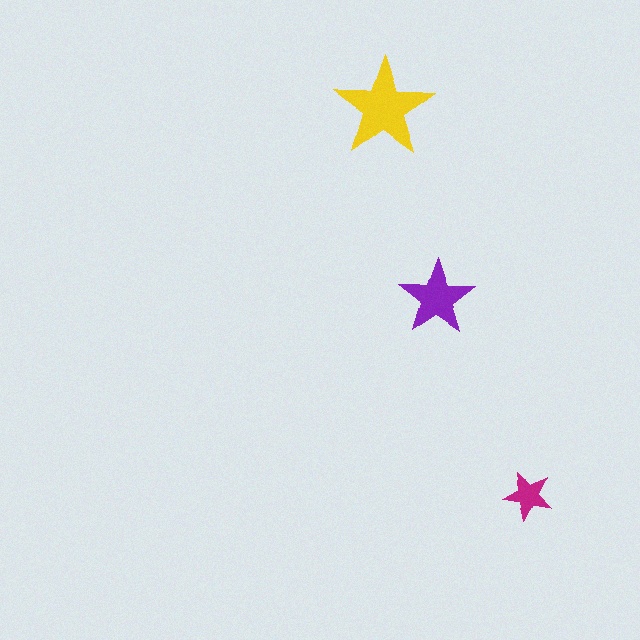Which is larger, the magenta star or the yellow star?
The yellow one.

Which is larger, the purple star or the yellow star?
The yellow one.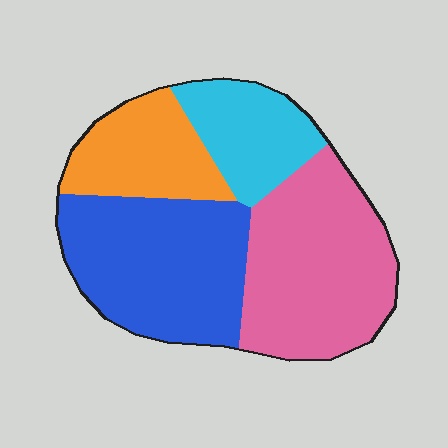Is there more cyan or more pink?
Pink.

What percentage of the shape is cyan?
Cyan takes up about one sixth (1/6) of the shape.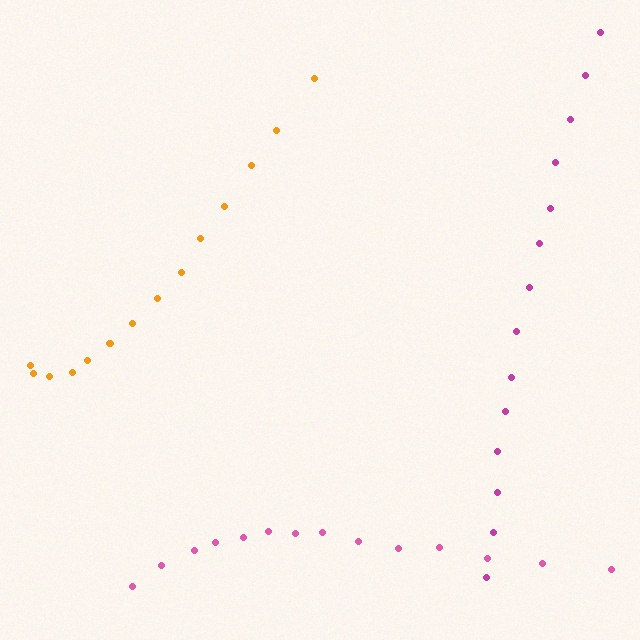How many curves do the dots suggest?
There are 3 distinct paths.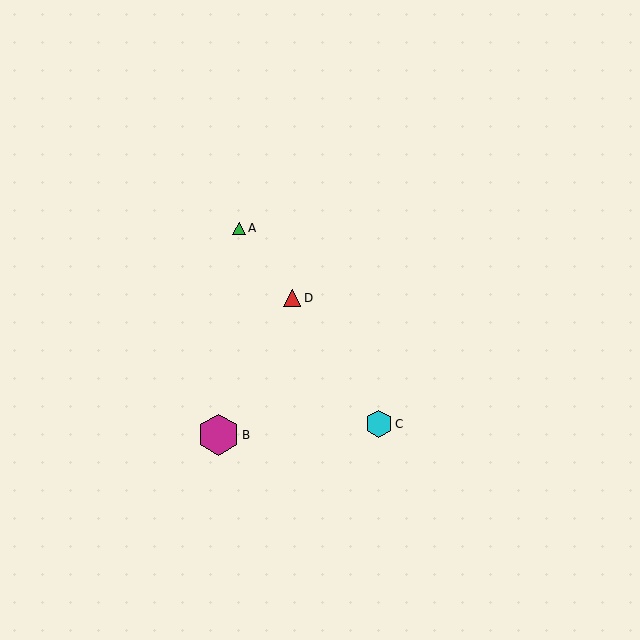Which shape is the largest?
The magenta hexagon (labeled B) is the largest.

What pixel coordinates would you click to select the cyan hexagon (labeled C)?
Click at (379, 424) to select the cyan hexagon C.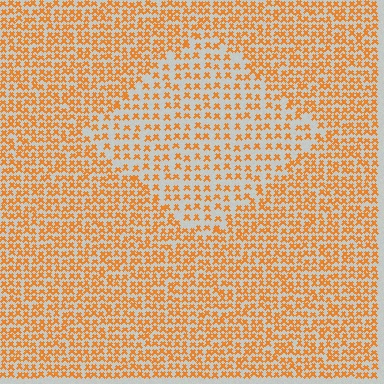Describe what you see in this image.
The image contains small orange elements arranged at two different densities. A diamond-shaped region is visible where the elements are less densely packed than the surrounding area.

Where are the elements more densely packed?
The elements are more densely packed outside the diamond boundary.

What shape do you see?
I see a diamond.